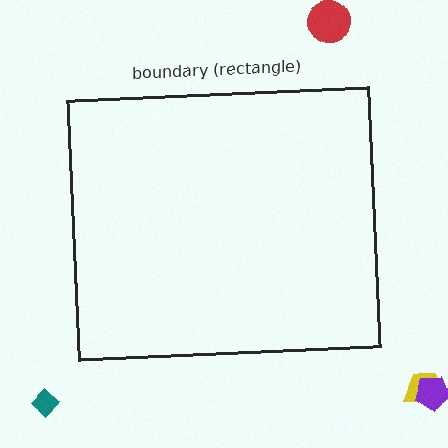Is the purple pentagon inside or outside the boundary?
Outside.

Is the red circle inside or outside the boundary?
Outside.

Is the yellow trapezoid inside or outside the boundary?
Outside.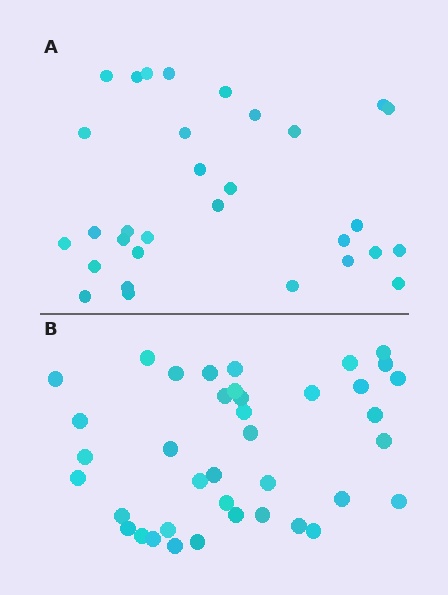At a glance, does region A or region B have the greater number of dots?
Region B (the bottom region) has more dots.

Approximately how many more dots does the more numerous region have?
Region B has roughly 8 or so more dots than region A.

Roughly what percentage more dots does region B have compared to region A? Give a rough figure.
About 25% more.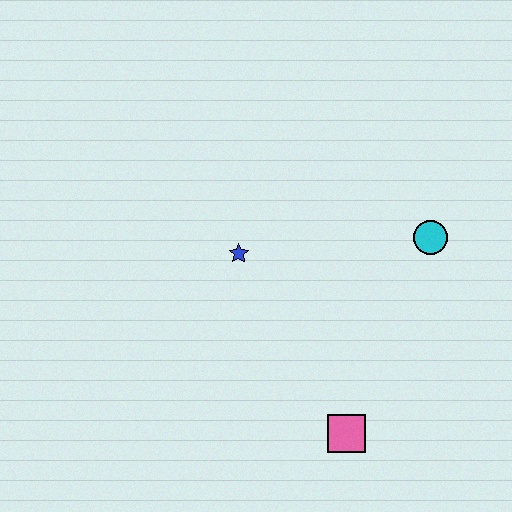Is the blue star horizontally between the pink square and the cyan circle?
No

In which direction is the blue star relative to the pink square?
The blue star is above the pink square.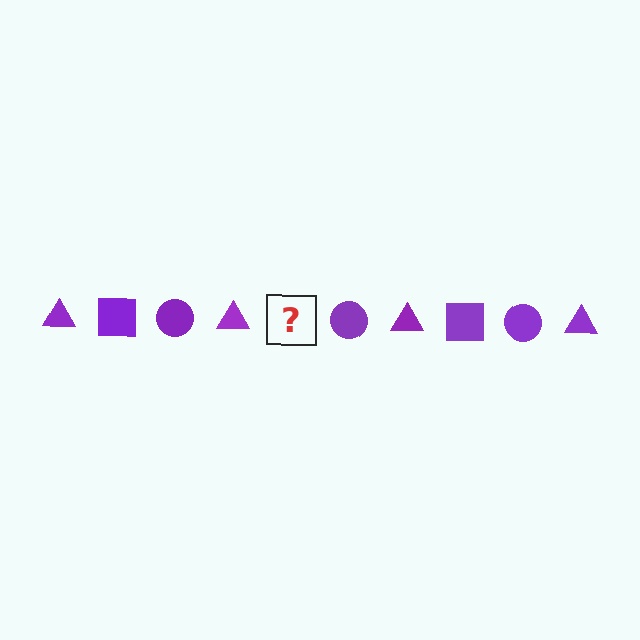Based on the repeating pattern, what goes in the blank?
The blank should be a purple square.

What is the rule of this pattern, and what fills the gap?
The rule is that the pattern cycles through triangle, square, circle shapes in purple. The gap should be filled with a purple square.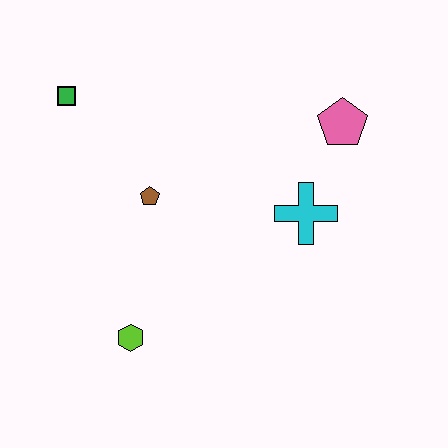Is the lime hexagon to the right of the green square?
Yes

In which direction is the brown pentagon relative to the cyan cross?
The brown pentagon is to the left of the cyan cross.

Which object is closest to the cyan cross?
The pink pentagon is closest to the cyan cross.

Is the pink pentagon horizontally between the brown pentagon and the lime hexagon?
No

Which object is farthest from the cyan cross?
The green square is farthest from the cyan cross.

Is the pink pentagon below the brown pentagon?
No